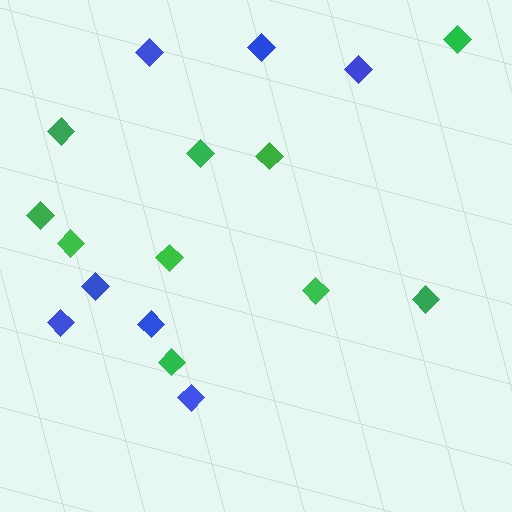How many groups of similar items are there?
There are 2 groups: one group of blue diamonds (7) and one group of green diamonds (10).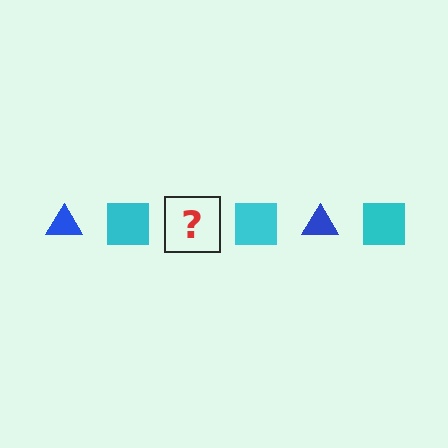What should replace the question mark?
The question mark should be replaced with a blue triangle.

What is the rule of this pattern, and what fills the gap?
The rule is that the pattern alternates between blue triangle and cyan square. The gap should be filled with a blue triangle.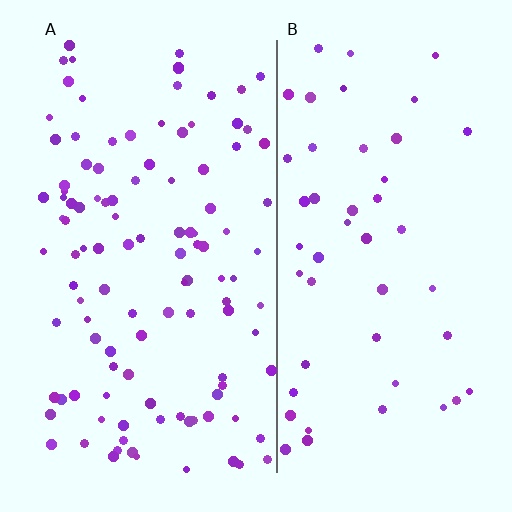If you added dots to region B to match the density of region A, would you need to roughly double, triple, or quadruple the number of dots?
Approximately double.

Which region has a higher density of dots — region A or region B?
A (the left).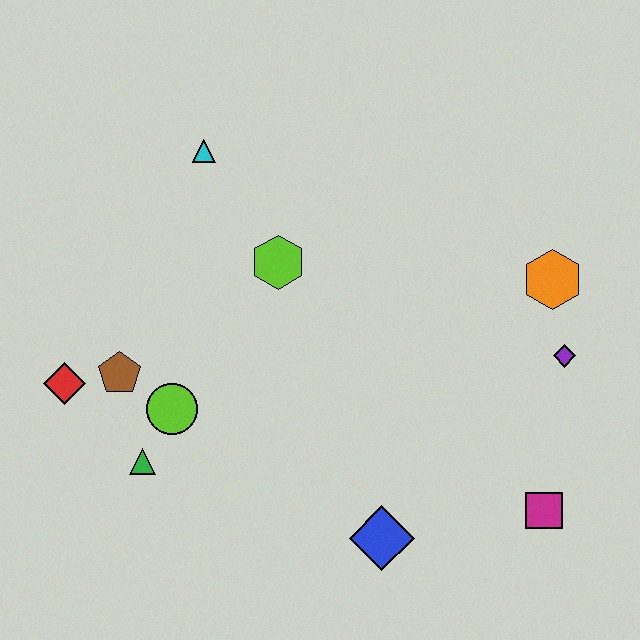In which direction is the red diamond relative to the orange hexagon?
The red diamond is to the left of the orange hexagon.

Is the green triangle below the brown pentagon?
Yes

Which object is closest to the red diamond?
The brown pentagon is closest to the red diamond.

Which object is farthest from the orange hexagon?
The red diamond is farthest from the orange hexagon.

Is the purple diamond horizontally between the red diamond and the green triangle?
No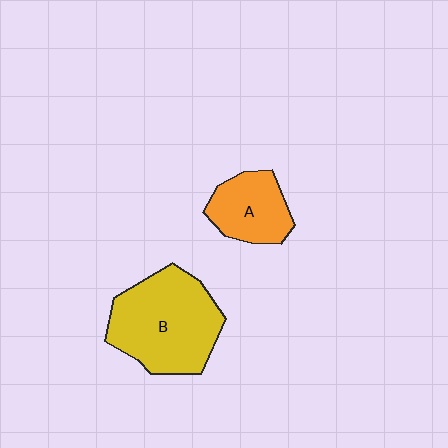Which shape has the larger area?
Shape B (yellow).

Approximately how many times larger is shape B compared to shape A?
Approximately 1.9 times.